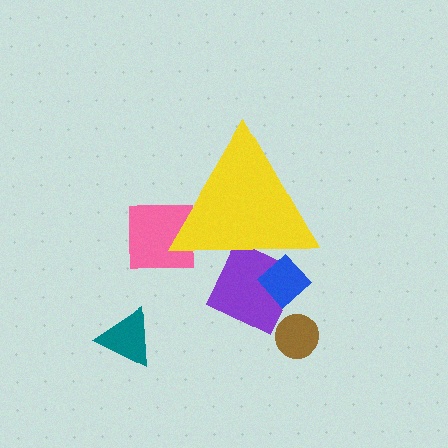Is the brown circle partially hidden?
No, the brown circle is fully visible.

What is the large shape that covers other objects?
A yellow triangle.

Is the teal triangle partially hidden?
No, the teal triangle is fully visible.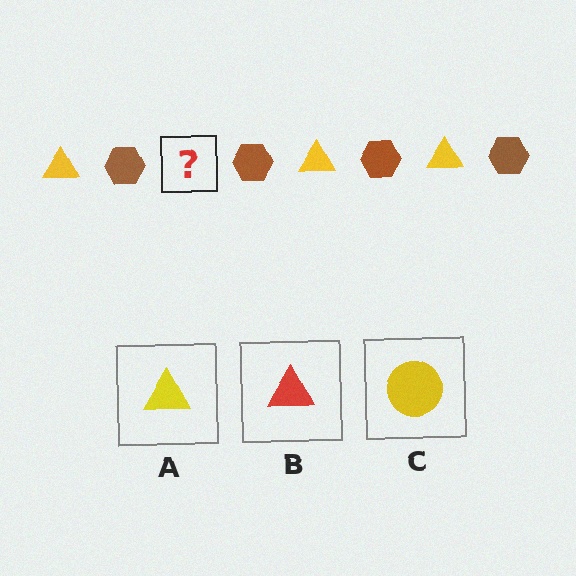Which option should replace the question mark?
Option A.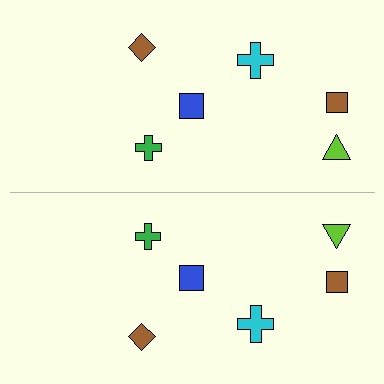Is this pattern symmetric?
Yes, this pattern has bilateral (reflection) symmetry.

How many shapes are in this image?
There are 12 shapes in this image.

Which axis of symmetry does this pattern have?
The pattern has a horizontal axis of symmetry running through the center of the image.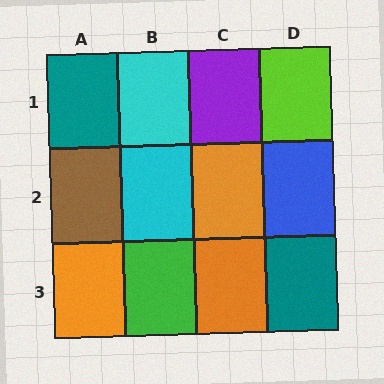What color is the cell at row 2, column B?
Cyan.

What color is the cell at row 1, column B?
Cyan.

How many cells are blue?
1 cell is blue.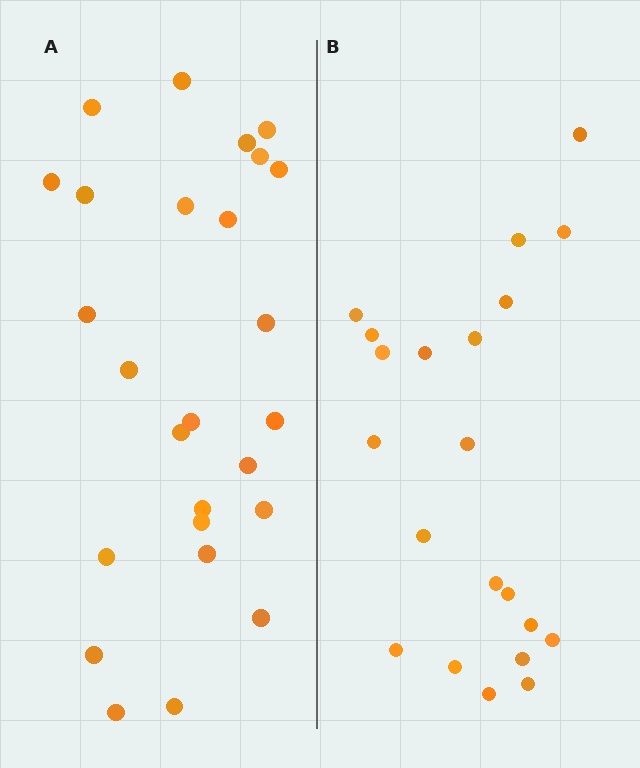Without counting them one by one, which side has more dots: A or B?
Region A (the left region) has more dots.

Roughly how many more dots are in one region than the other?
Region A has about 5 more dots than region B.